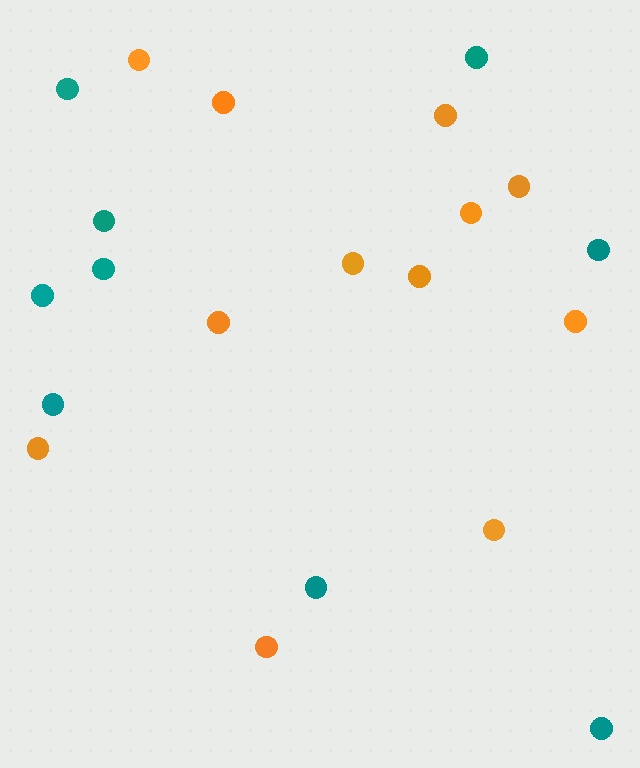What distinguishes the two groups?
There are 2 groups: one group of teal circles (9) and one group of orange circles (12).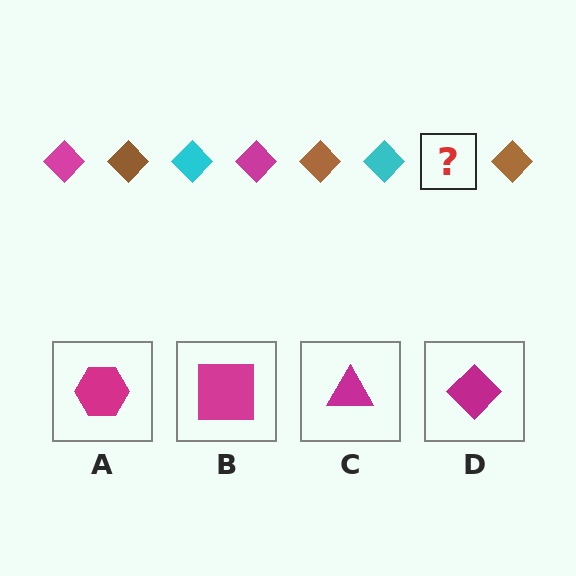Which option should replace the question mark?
Option D.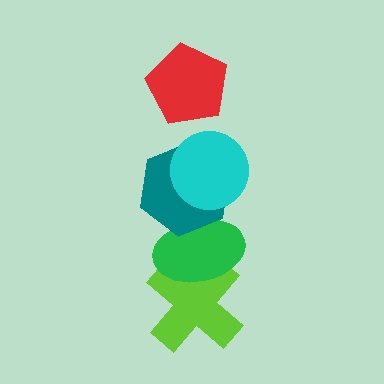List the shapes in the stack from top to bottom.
From top to bottom: the red pentagon, the cyan circle, the teal hexagon, the green ellipse, the lime cross.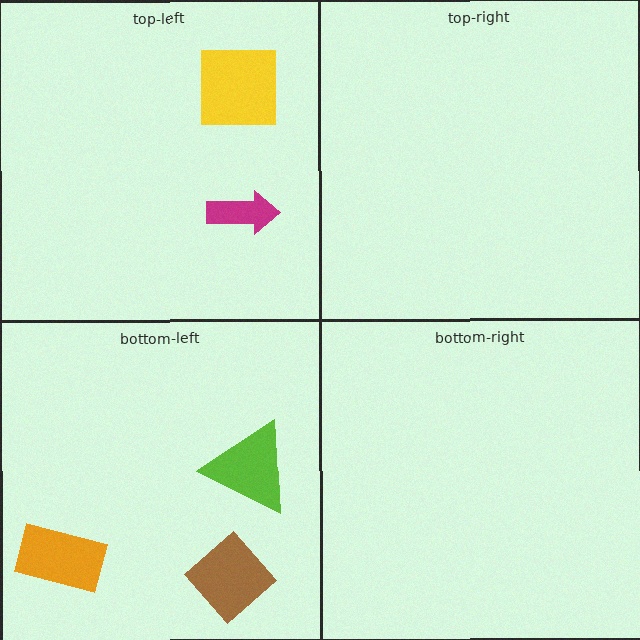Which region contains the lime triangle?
The bottom-left region.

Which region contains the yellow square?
The top-left region.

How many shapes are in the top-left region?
2.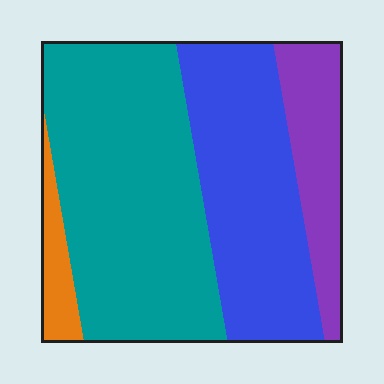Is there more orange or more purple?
Purple.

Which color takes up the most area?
Teal, at roughly 45%.